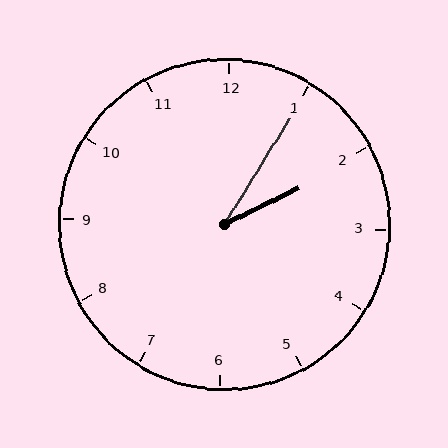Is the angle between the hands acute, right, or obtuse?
It is acute.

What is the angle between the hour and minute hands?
Approximately 32 degrees.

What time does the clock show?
2:05.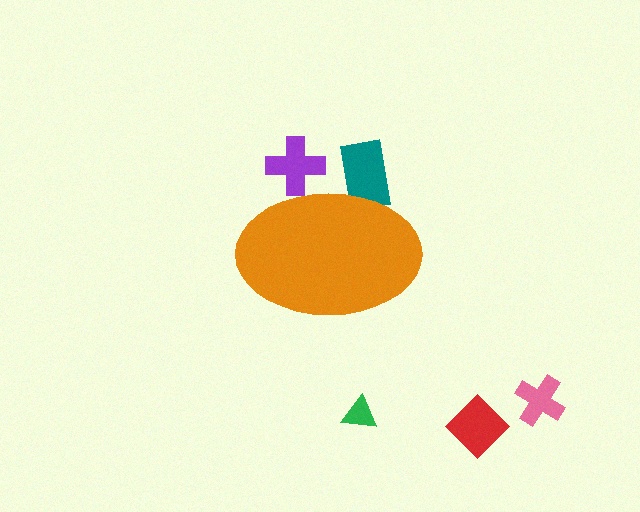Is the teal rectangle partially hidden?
Yes, the teal rectangle is partially hidden behind the orange ellipse.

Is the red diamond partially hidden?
No, the red diamond is fully visible.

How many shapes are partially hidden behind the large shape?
2 shapes are partially hidden.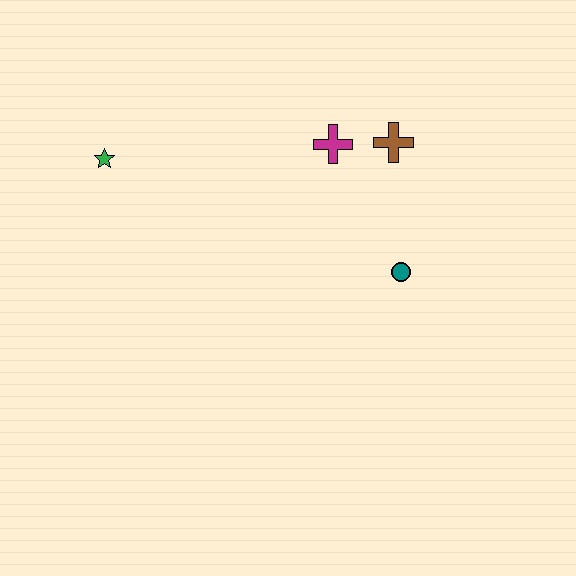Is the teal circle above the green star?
No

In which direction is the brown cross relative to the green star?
The brown cross is to the right of the green star.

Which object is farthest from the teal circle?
The green star is farthest from the teal circle.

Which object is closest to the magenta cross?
The brown cross is closest to the magenta cross.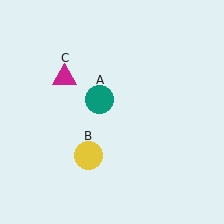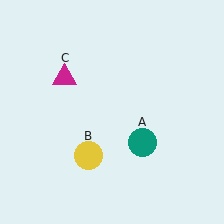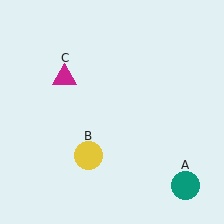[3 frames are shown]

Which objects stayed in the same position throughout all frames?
Yellow circle (object B) and magenta triangle (object C) remained stationary.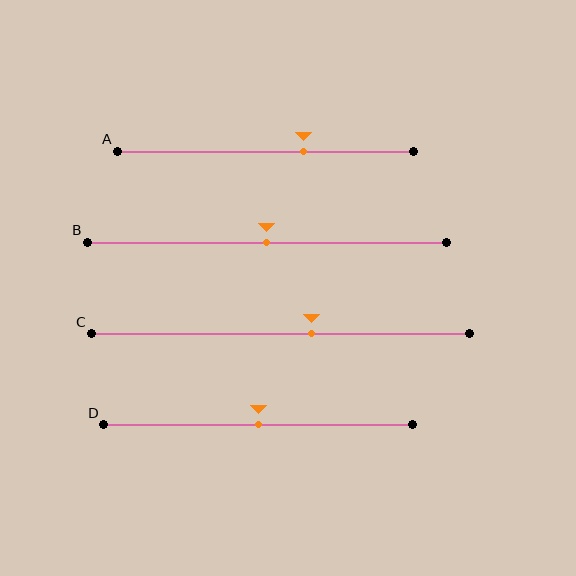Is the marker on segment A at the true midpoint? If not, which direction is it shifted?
No, the marker on segment A is shifted to the right by about 13% of the segment length.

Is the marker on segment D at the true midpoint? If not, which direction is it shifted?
Yes, the marker on segment D is at the true midpoint.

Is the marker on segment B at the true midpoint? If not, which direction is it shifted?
Yes, the marker on segment B is at the true midpoint.